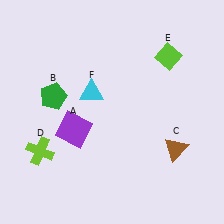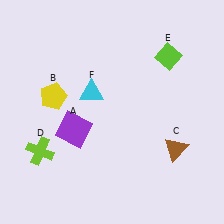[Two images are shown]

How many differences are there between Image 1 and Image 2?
There is 1 difference between the two images.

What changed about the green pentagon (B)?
In Image 1, B is green. In Image 2, it changed to yellow.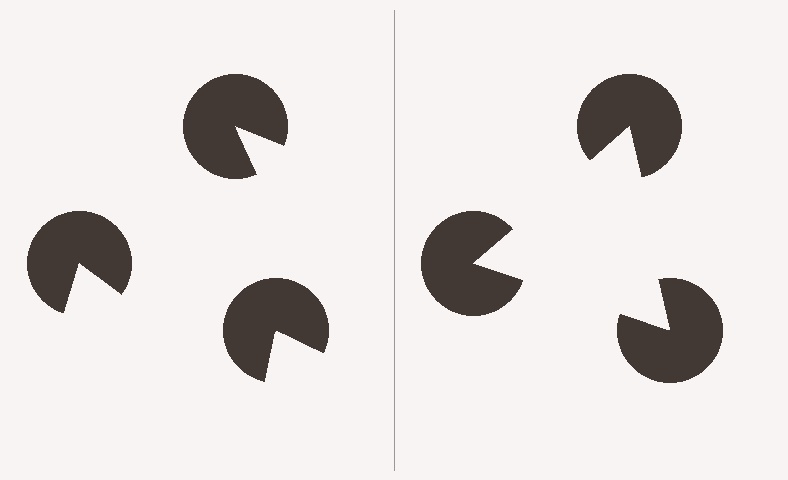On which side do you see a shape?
An illusory triangle appears on the right side. On the left side the wedge cuts are rotated, so no coherent shape forms.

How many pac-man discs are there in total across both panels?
6 — 3 on each side.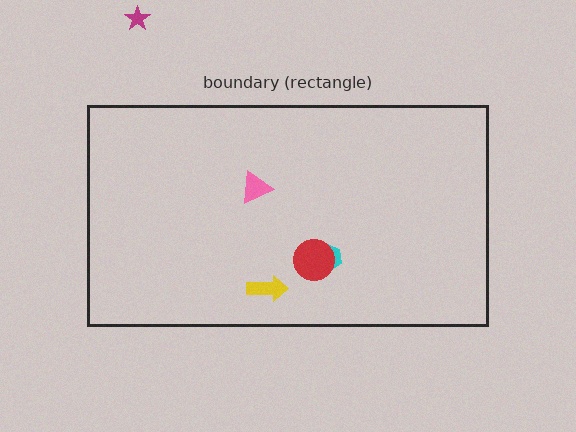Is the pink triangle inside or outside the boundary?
Inside.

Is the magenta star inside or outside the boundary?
Outside.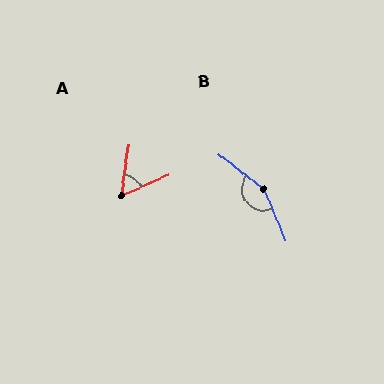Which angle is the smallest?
A, at approximately 58 degrees.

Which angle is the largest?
B, at approximately 150 degrees.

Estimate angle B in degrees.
Approximately 150 degrees.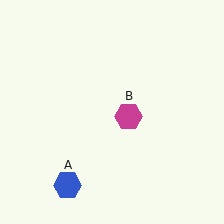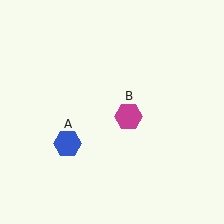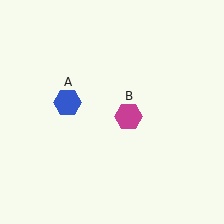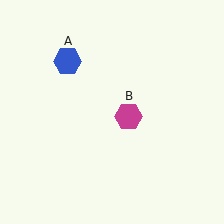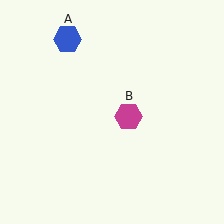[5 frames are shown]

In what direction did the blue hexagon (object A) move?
The blue hexagon (object A) moved up.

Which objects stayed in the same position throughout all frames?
Magenta hexagon (object B) remained stationary.